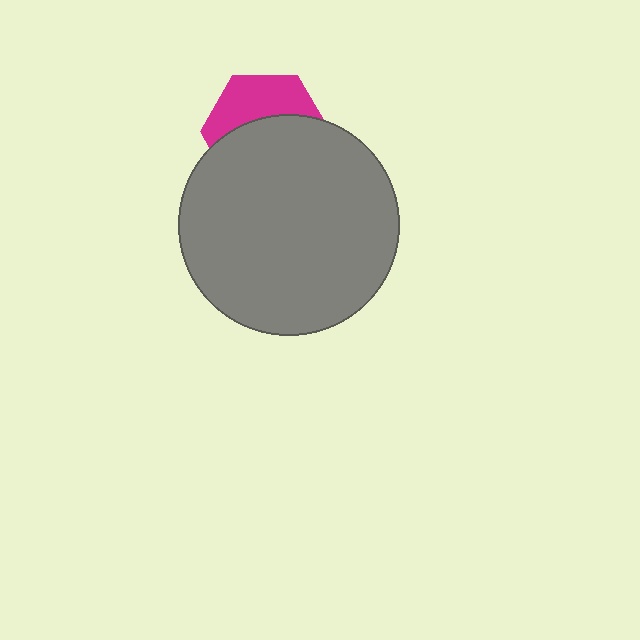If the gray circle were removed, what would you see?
You would see the complete magenta hexagon.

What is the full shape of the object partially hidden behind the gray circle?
The partially hidden object is a magenta hexagon.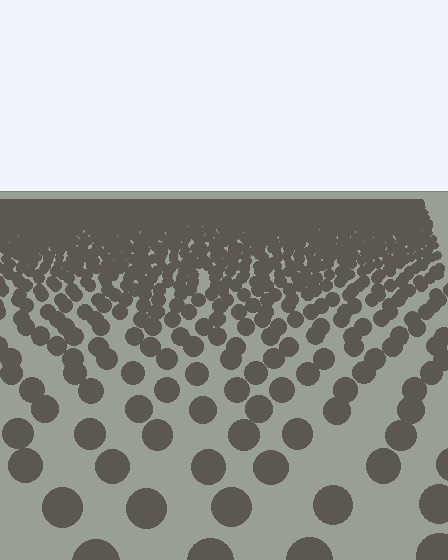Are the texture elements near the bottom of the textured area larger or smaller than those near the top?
Larger. Near the bottom, elements are closer to the viewer and appear at a bigger on-screen size.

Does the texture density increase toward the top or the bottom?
Density increases toward the top.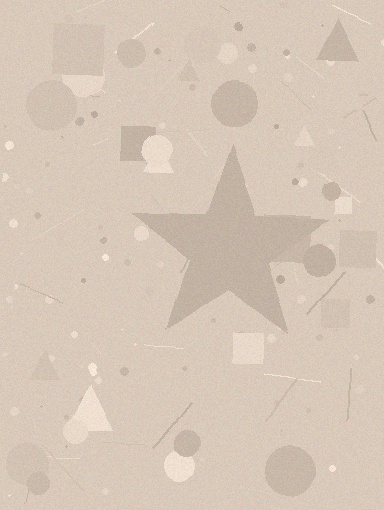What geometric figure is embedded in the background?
A star is embedded in the background.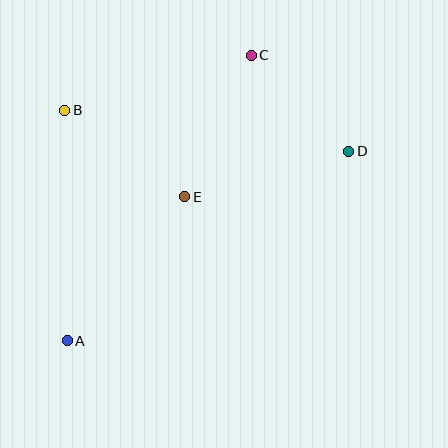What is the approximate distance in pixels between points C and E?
The distance between C and E is approximately 157 pixels.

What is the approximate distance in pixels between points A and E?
The distance between A and E is approximately 186 pixels.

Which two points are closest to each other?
Points C and D are closest to each other.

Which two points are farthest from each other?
Points A and C are farthest from each other.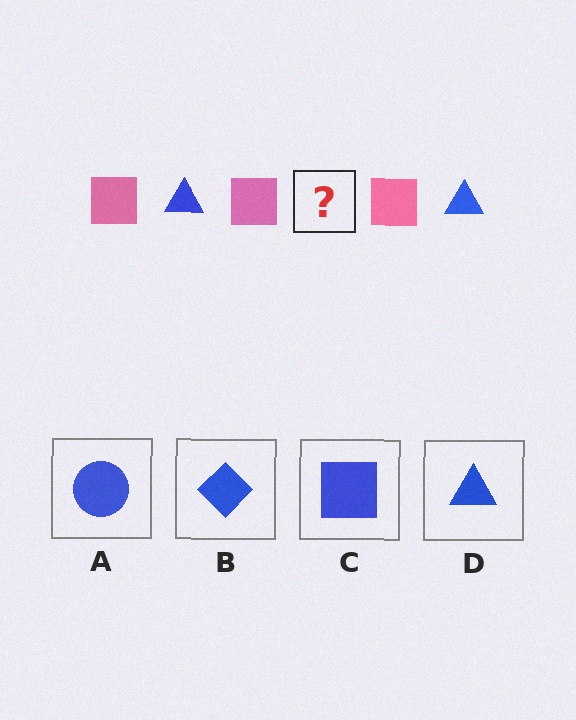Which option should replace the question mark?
Option D.